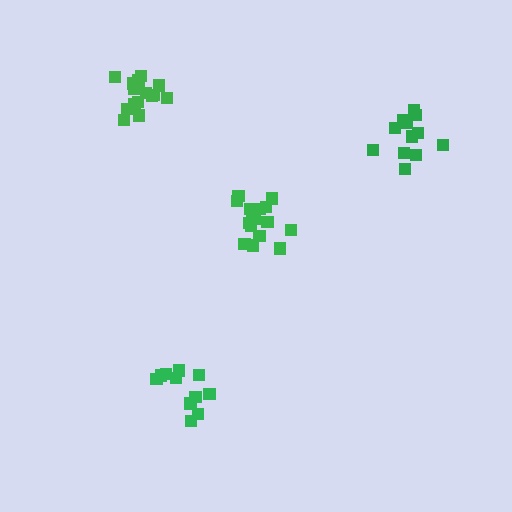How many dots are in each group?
Group 1: 16 dots, Group 2: 11 dots, Group 3: 12 dots, Group 4: 17 dots (56 total).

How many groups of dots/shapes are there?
There are 4 groups.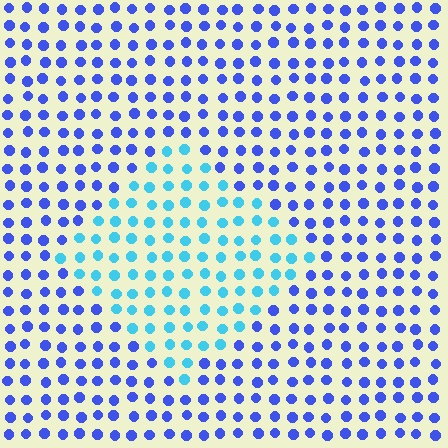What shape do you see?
I see a diamond.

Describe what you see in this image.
The image is filled with small blue elements in a uniform arrangement. A diamond-shaped region is visible where the elements are tinted to a slightly different hue, forming a subtle color boundary.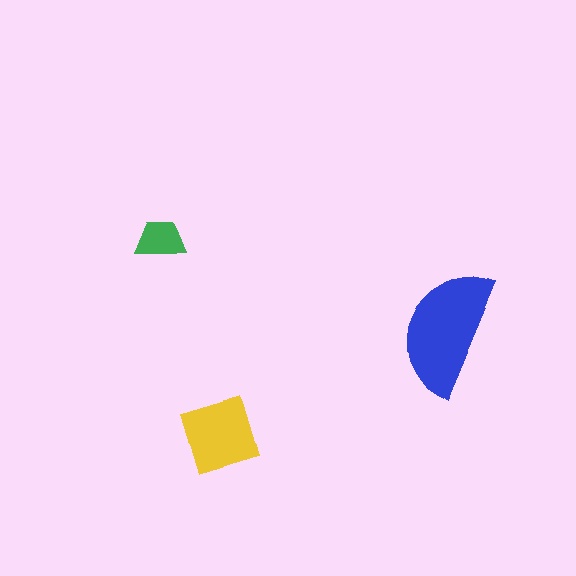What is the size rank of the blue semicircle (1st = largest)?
1st.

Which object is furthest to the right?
The blue semicircle is rightmost.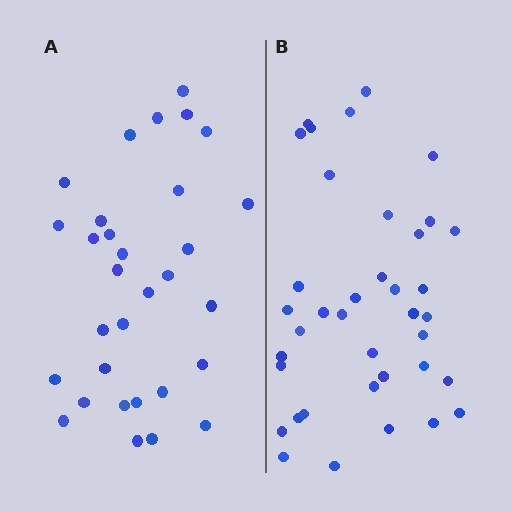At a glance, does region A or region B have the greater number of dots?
Region B (the right region) has more dots.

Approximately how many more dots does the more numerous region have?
Region B has roughly 8 or so more dots than region A.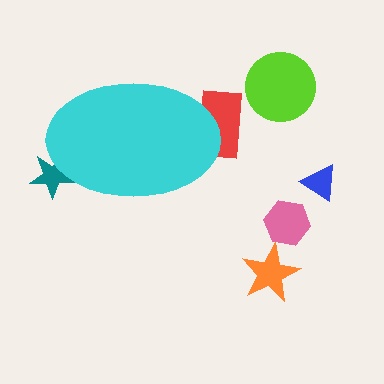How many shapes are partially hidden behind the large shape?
2 shapes are partially hidden.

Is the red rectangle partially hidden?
Yes, the red rectangle is partially hidden behind the cyan ellipse.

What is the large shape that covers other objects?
A cyan ellipse.